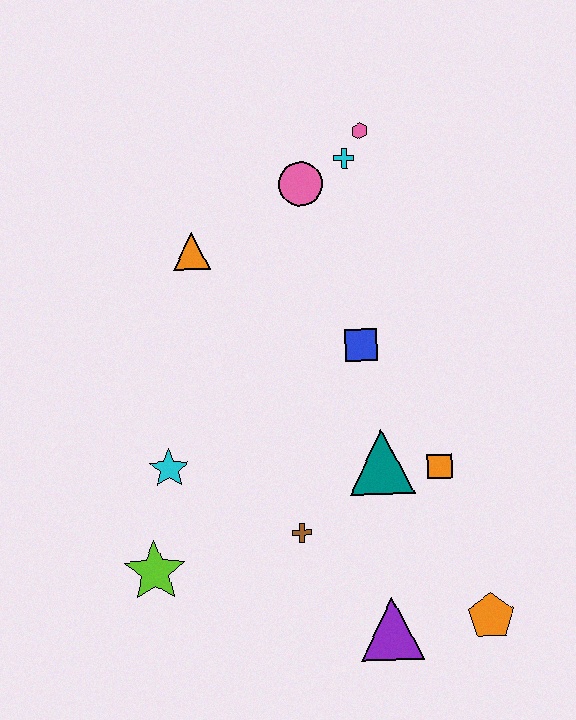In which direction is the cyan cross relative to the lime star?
The cyan cross is above the lime star.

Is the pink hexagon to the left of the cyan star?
No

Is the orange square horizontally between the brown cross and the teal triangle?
No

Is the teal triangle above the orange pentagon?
Yes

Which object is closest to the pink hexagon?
The cyan cross is closest to the pink hexagon.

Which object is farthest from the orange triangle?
The orange pentagon is farthest from the orange triangle.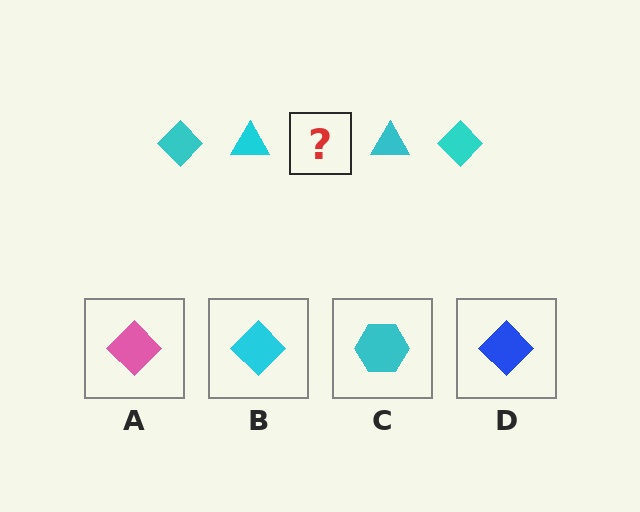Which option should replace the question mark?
Option B.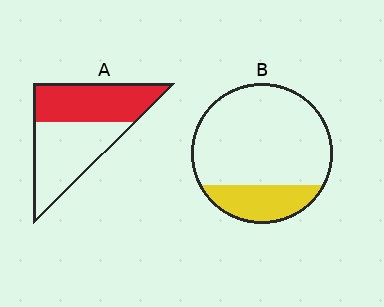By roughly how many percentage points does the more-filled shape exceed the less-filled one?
By roughly 25 percentage points (A over B).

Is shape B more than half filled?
No.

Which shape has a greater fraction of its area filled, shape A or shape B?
Shape A.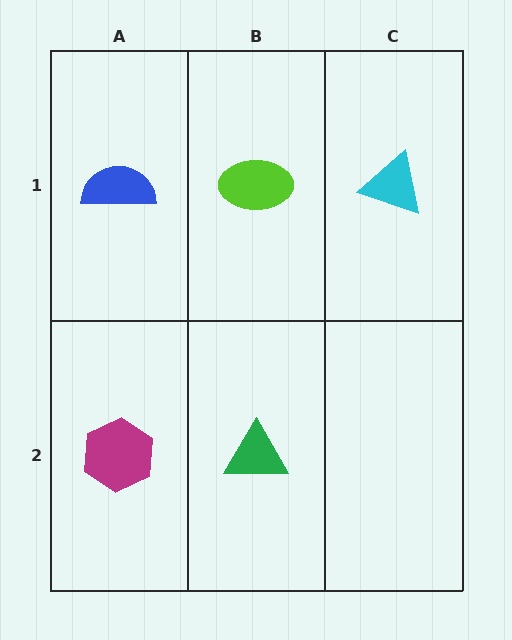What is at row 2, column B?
A green triangle.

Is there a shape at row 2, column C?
No, that cell is empty.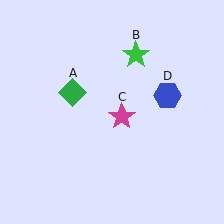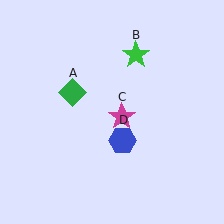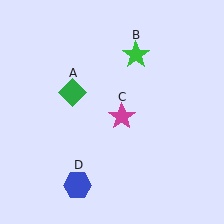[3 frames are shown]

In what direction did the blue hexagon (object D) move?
The blue hexagon (object D) moved down and to the left.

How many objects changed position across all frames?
1 object changed position: blue hexagon (object D).